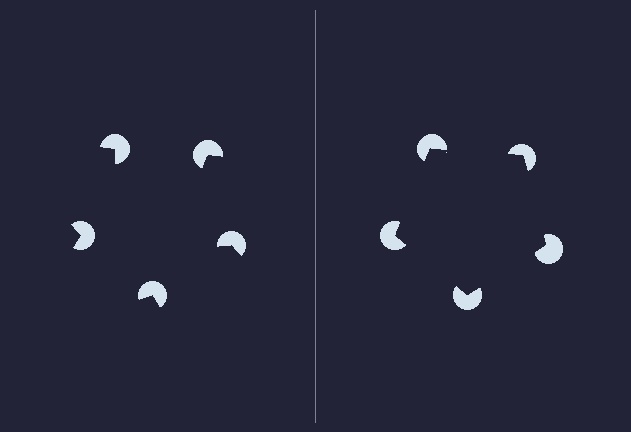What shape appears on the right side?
An illusory pentagon.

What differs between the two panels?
The pac-man discs are positioned identically on both sides; only the wedge orientations differ. On the right they align to a pentagon; on the left they are misaligned.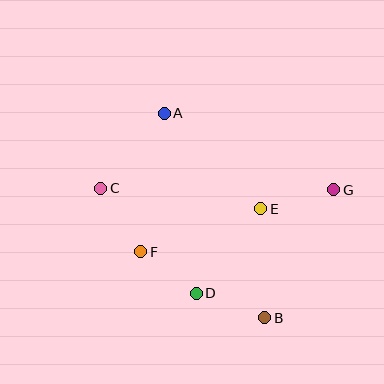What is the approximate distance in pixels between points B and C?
The distance between B and C is approximately 209 pixels.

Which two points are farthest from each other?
Points C and G are farthest from each other.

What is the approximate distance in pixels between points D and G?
The distance between D and G is approximately 172 pixels.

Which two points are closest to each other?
Points D and F are closest to each other.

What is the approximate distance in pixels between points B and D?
The distance between B and D is approximately 73 pixels.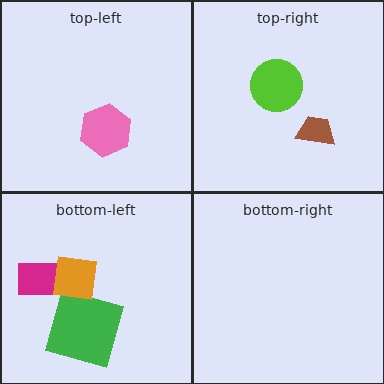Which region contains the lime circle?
The top-right region.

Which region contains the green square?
The bottom-left region.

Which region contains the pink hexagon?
The top-left region.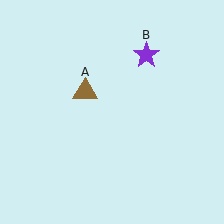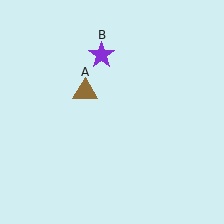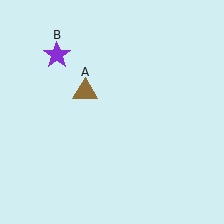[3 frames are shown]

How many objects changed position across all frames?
1 object changed position: purple star (object B).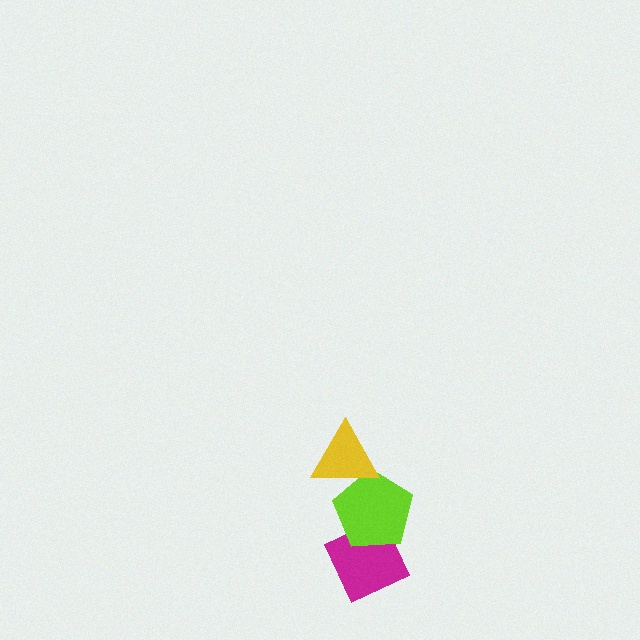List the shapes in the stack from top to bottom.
From top to bottom: the yellow triangle, the lime pentagon, the magenta diamond.